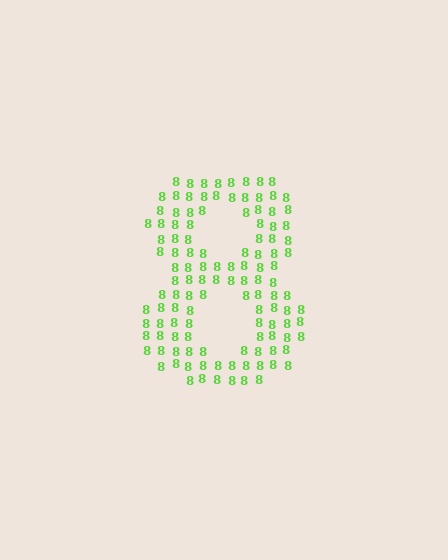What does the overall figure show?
The overall figure shows the digit 8.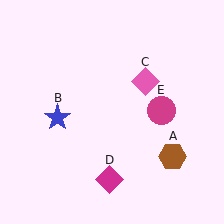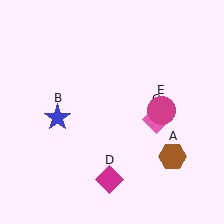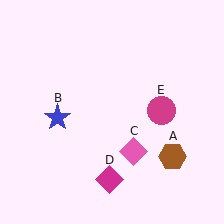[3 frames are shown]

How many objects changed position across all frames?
1 object changed position: pink diamond (object C).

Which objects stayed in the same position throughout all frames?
Brown hexagon (object A) and blue star (object B) and magenta diamond (object D) and magenta circle (object E) remained stationary.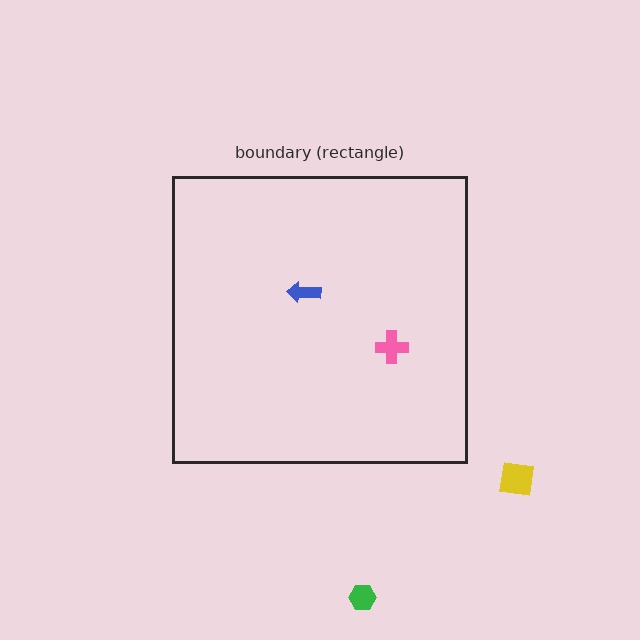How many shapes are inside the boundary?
2 inside, 2 outside.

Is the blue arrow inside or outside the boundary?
Inside.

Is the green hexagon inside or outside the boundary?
Outside.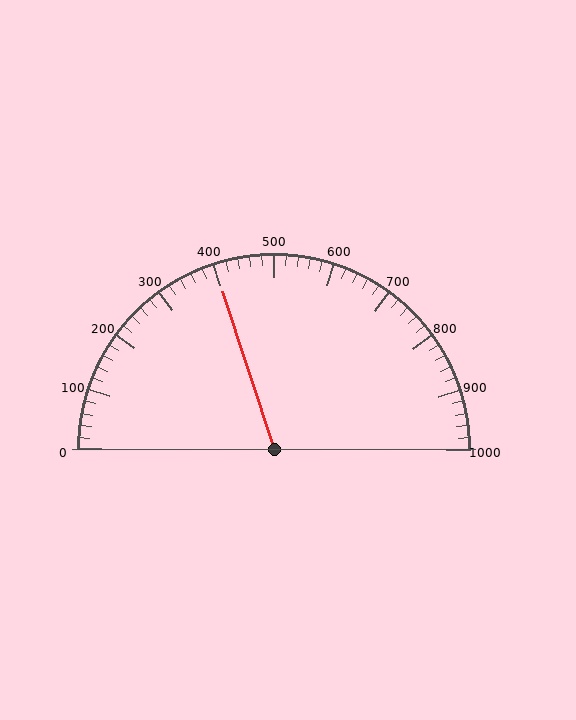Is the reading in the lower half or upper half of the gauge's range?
The reading is in the lower half of the range (0 to 1000).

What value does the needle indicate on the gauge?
The needle indicates approximately 400.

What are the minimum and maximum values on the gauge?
The gauge ranges from 0 to 1000.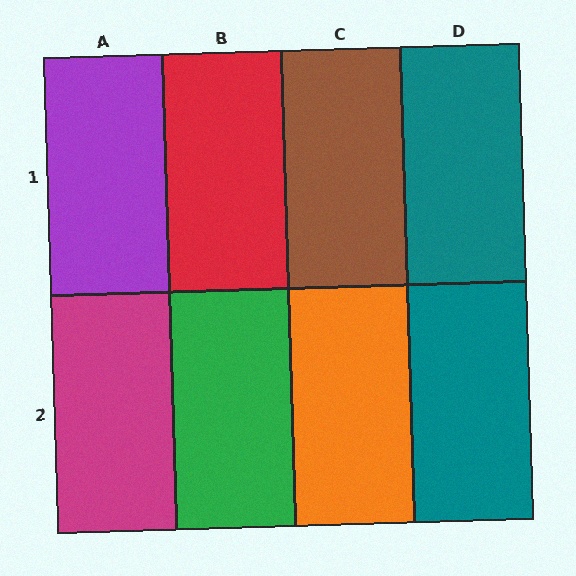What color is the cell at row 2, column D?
Teal.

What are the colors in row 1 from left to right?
Purple, red, brown, teal.